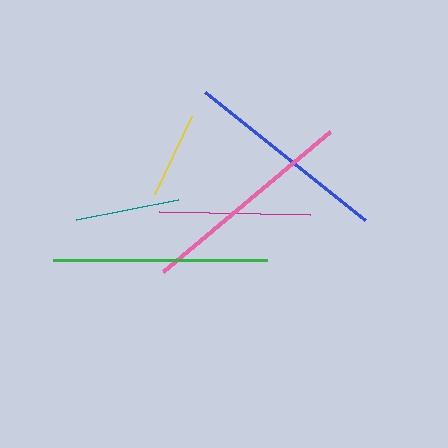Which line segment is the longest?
The pink line is the longest at approximately 218 pixels.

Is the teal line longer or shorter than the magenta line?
The magenta line is longer than the teal line.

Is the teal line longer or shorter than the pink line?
The pink line is longer than the teal line.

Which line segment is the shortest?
The yellow line is the shortest at approximately 86 pixels.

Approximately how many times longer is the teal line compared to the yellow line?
The teal line is approximately 1.2 times the length of the yellow line.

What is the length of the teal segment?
The teal segment is approximately 103 pixels long.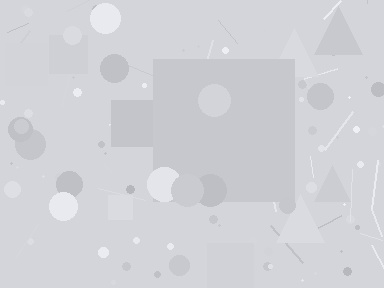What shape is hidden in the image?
A square is hidden in the image.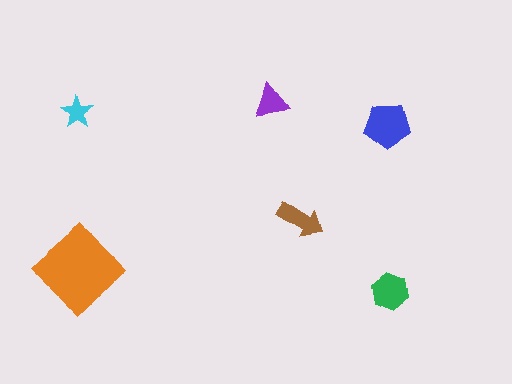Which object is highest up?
The purple triangle is topmost.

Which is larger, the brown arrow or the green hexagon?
The green hexagon.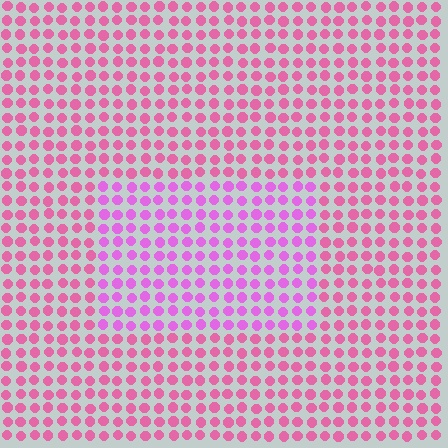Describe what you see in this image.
The image is filled with small pink elements in a uniform arrangement. A rectangle-shaped region is visible where the elements are tinted to a slightly different hue, forming a subtle color boundary.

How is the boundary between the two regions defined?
The boundary is defined purely by a slight shift in hue (about 30 degrees). Spacing, size, and orientation are identical on both sides.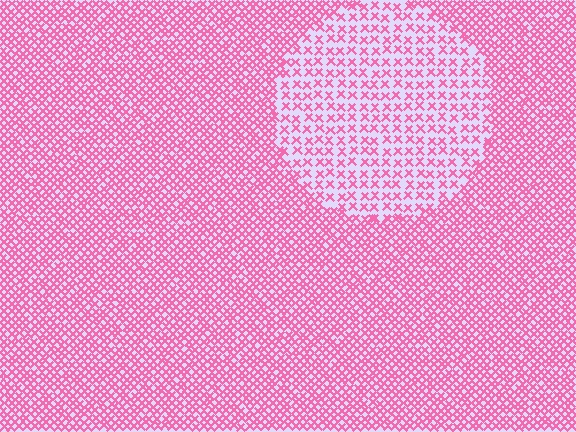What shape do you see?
I see a circle.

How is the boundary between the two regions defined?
The boundary is defined by a change in element density (approximately 2.1x ratio). All elements are the same color, size, and shape.